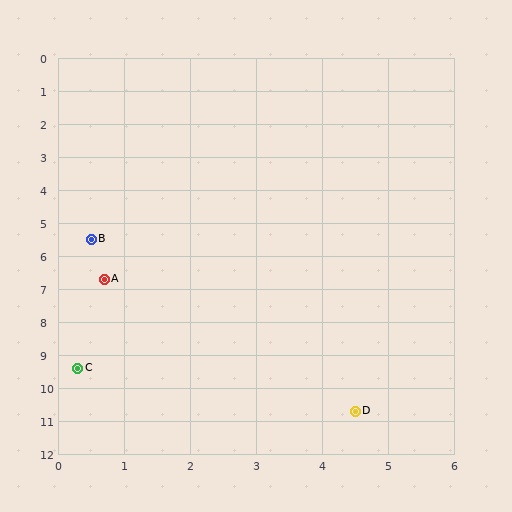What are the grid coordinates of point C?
Point C is at approximately (0.3, 9.4).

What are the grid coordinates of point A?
Point A is at approximately (0.7, 6.7).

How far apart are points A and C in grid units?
Points A and C are about 2.7 grid units apart.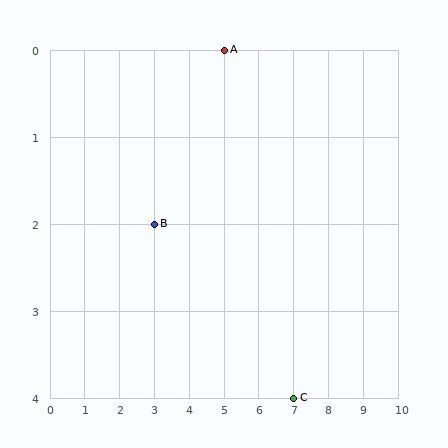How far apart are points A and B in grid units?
Points A and B are 2 columns and 2 rows apart (about 2.8 grid units diagonally).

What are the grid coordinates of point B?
Point B is at grid coordinates (3, 2).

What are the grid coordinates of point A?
Point A is at grid coordinates (5, 0).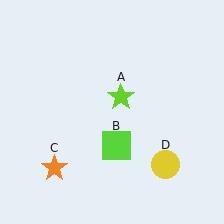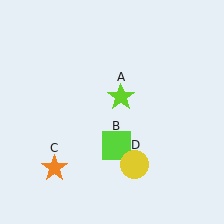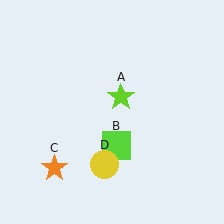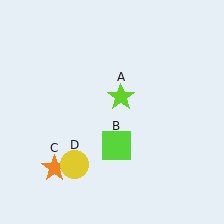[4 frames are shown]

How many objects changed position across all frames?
1 object changed position: yellow circle (object D).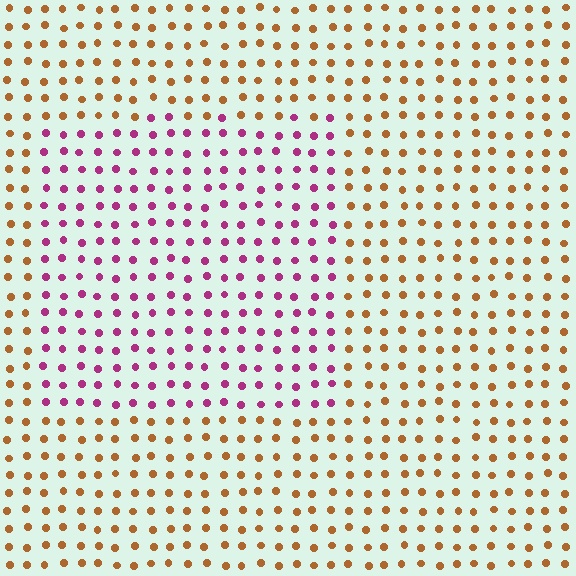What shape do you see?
I see a rectangle.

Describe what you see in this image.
The image is filled with small brown elements in a uniform arrangement. A rectangle-shaped region is visible where the elements are tinted to a slightly different hue, forming a subtle color boundary.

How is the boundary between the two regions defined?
The boundary is defined purely by a slight shift in hue (about 67 degrees). Spacing, size, and orientation are identical on both sides.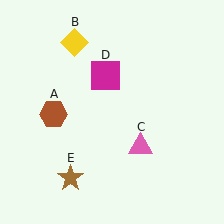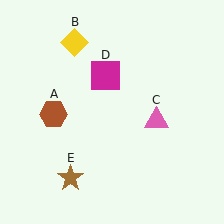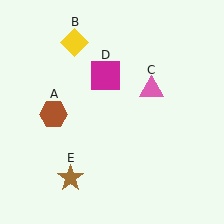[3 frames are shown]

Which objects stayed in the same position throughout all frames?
Brown hexagon (object A) and yellow diamond (object B) and magenta square (object D) and brown star (object E) remained stationary.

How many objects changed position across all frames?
1 object changed position: pink triangle (object C).